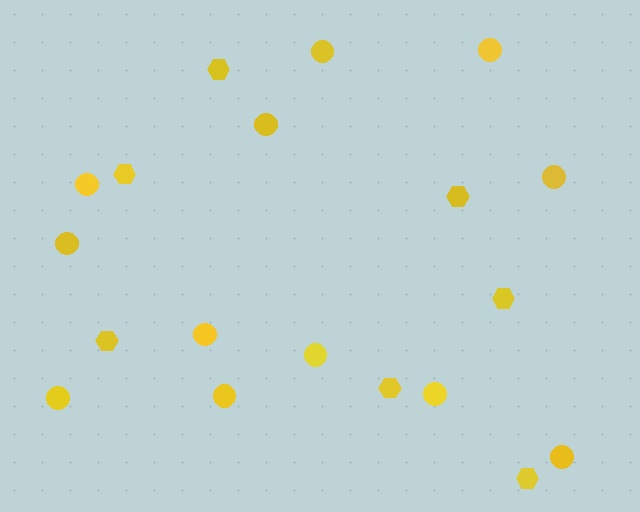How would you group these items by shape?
There are 2 groups: one group of hexagons (7) and one group of circles (12).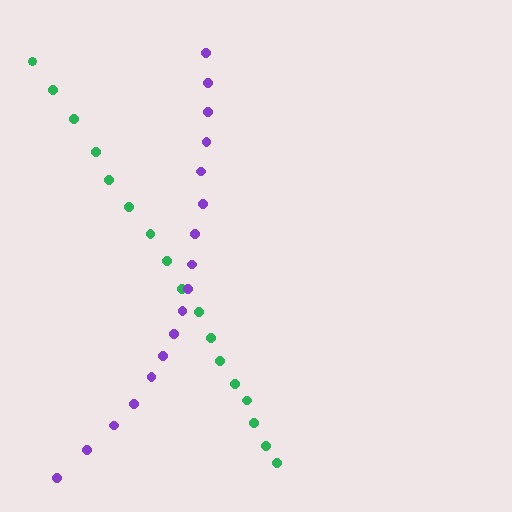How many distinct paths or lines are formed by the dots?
There are 2 distinct paths.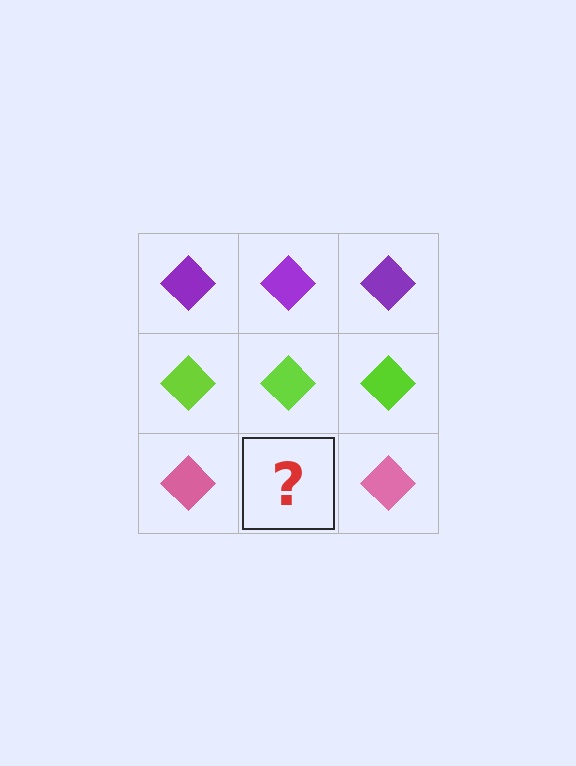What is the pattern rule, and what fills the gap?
The rule is that each row has a consistent color. The gap should be filled with a pink diamond.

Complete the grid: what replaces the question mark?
The question mark should be replaced with a pink diamond.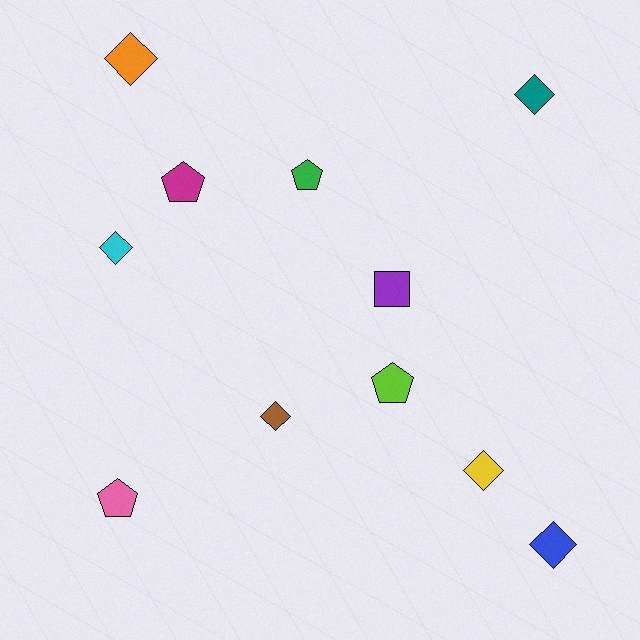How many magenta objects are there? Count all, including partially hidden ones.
There is 1 magenta object.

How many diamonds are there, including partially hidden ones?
There are 6 diamonds.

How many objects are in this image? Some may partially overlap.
There are 11 objects.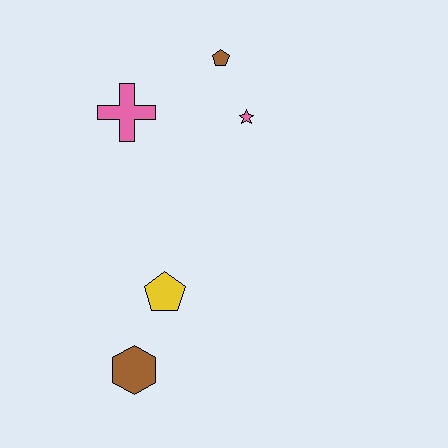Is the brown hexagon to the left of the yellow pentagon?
Yes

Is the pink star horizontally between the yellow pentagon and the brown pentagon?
No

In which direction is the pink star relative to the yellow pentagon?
The pink star is above the yellow pentagon.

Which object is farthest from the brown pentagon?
The brown hexagon is farthest from the brown pentagon.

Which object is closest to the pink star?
The brown pentagon is closest to the pink star.